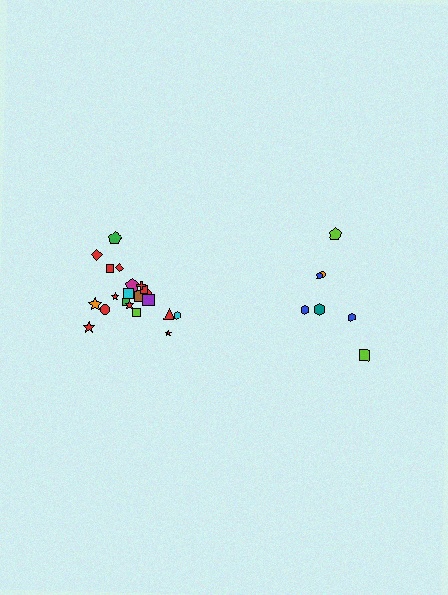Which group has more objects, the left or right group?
The left group.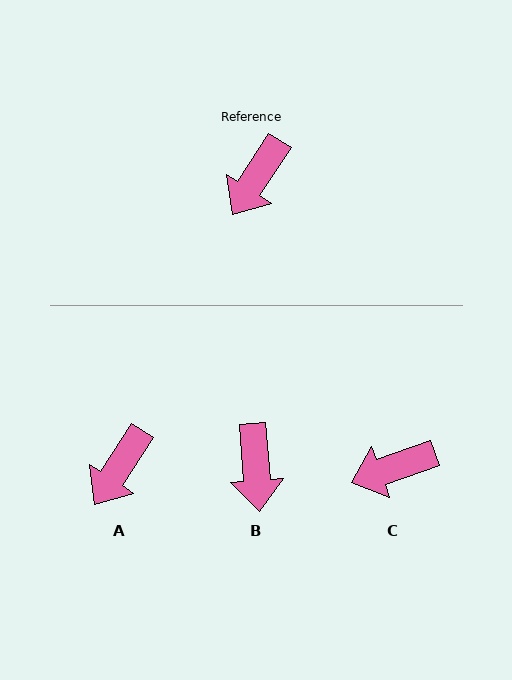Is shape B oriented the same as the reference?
No, it is off by about 37 degrees.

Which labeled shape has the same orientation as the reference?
A.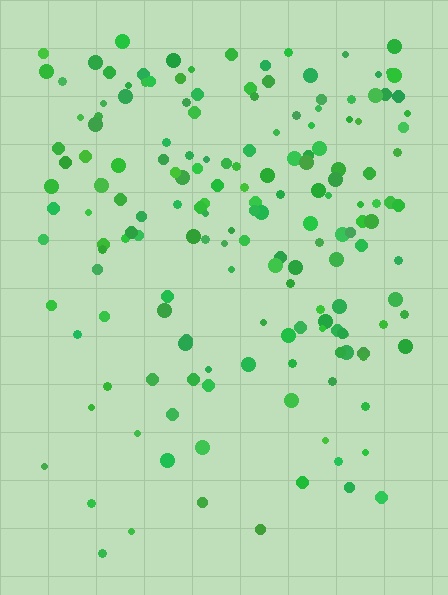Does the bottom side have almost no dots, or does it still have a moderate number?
Still a moderate number, just noticeably fewer than the top.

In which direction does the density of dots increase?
From bottom to top, with the top side densest.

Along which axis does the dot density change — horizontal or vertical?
Vertical.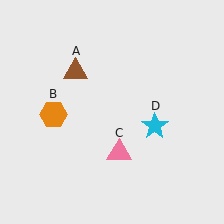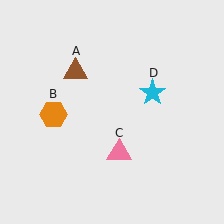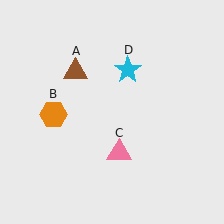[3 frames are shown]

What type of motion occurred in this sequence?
The cyan star (object D) rotated counterclockwise around the center of the scene.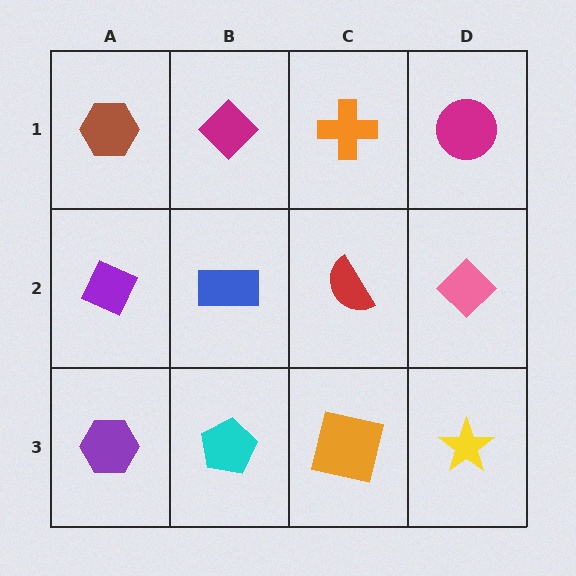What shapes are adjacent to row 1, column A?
A purple diamond (row 2, column A), a magenta diamond (row 1, column B).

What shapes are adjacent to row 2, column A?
A brown hexagon (row 1, column A), a purple hexagon (row 3, column A), a blue rectangle (row 2, column B).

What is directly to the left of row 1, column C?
A magenta diamond.